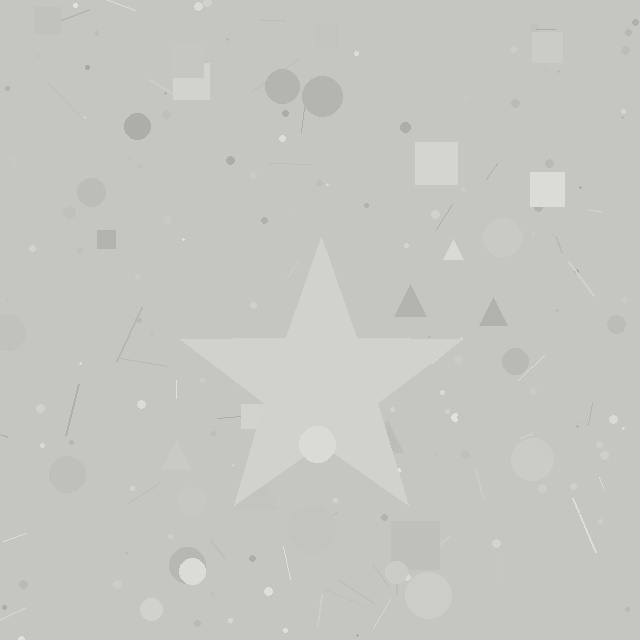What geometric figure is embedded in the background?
A star is embedded in the background.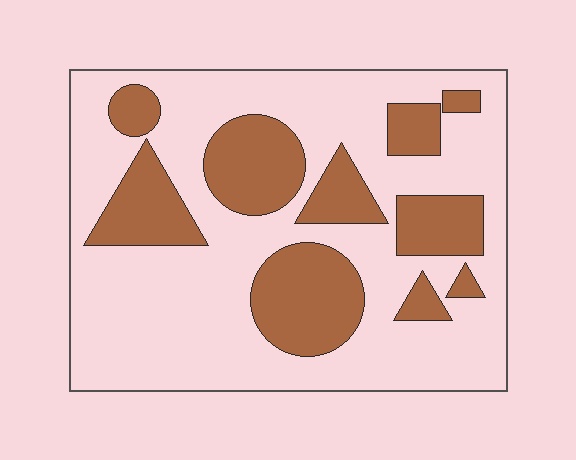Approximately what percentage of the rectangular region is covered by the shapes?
Approximately 30%.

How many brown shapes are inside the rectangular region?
10.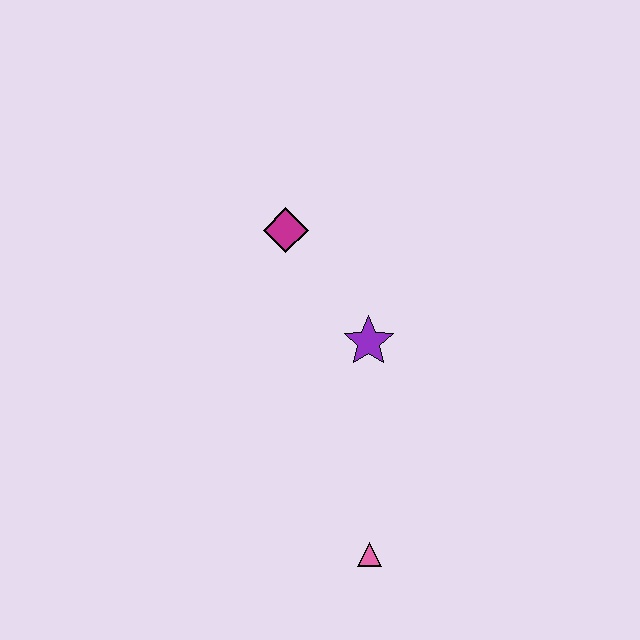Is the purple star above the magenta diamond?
No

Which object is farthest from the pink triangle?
The magenta diamond is farthest from the pink triangle.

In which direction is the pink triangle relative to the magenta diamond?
The pink triangle is below the magenta diamond.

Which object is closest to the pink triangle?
The purple star is closest to the pink triangle.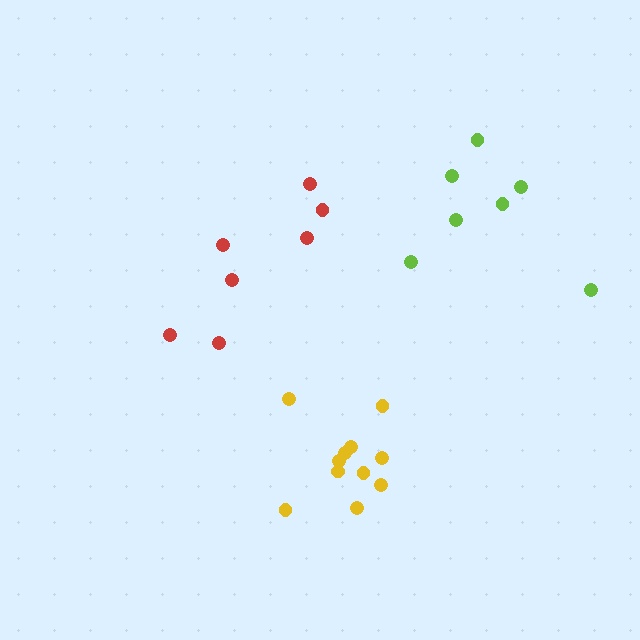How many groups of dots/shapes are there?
There are 3 groups.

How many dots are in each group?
Group 1: 11 dots, Group 2: 7 dots, Group 3: 7 dots (25 total).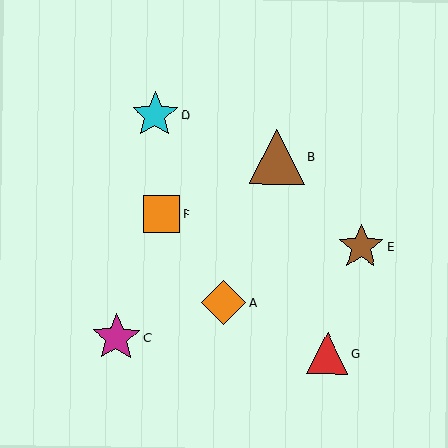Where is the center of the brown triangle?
The center of the brown triangle is at (276, 157).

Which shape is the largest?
The brown triangle (labeled B) is the largest.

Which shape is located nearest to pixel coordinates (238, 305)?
The orange diamond (labeled A) at (223, 303) is nearest to that location.